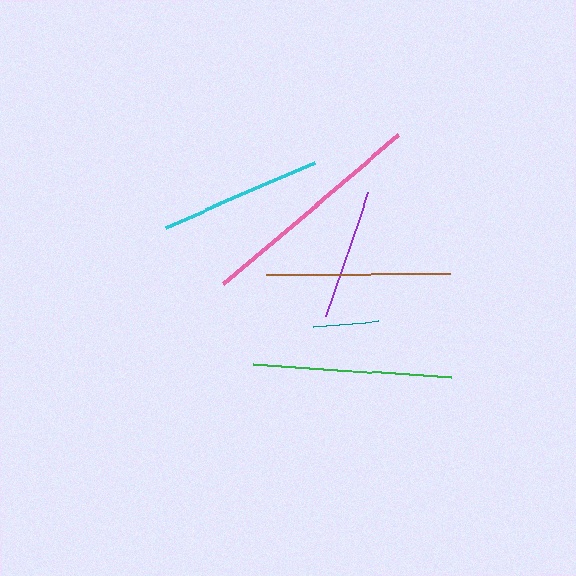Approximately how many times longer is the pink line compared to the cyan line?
The pink line is approximately 1.4 times the length of the cyan line.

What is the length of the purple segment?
The purple segment is approximately 131 pixels long.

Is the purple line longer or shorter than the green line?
The green line is longer than the purple line.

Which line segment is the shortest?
The teal line is the shortest at approximately 65 pixels.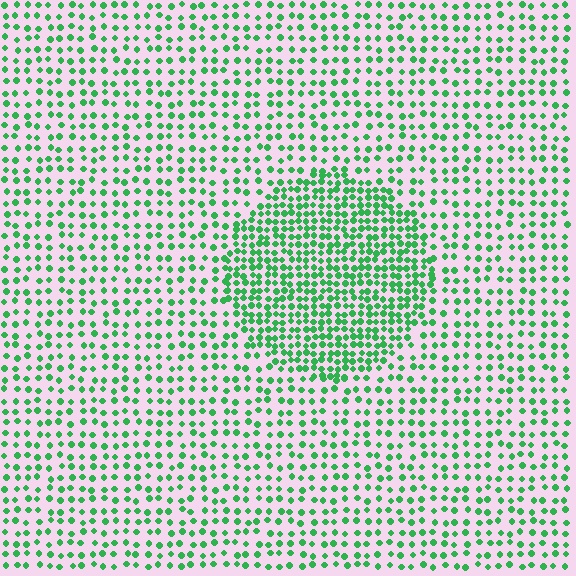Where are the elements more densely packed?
The elements are more densely packed inside the circle boundary.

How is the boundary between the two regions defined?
The boundary is defined by a change in element density (approximately 2.0x ratio). All elements are the same color, size, and shape.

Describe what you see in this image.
The image contains small green elements arranged at two different densities. A circle-shaped region is visible where the elements are more densely packed than the surrounding area.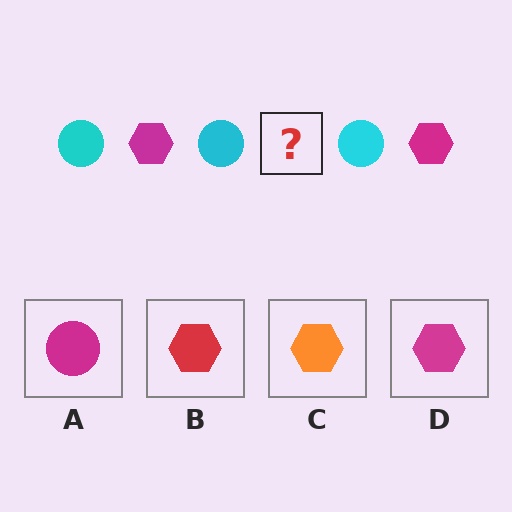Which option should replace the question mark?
Option D.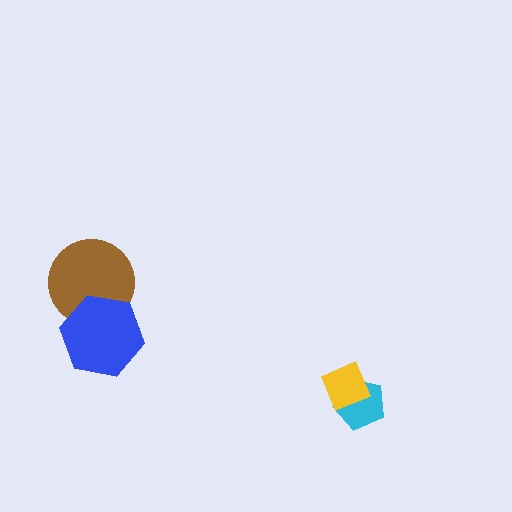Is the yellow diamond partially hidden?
No, no other shape covers it.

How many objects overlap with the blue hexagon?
1 object overlaps with the blue hexagon.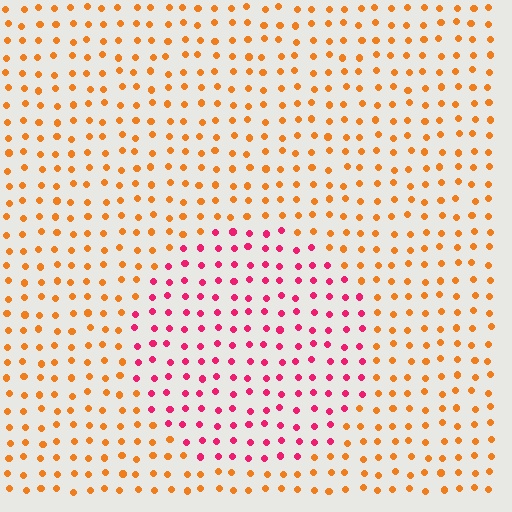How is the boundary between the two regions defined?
The boundary is defined purely by a slight shift in hue (about 52 degrees). Spacing, size, and orientation are identical on both sides.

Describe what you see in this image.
The image is filled with small orange elements in a uniform arrangement. A circle-shaped region is visible where the elements are tinted to a slightly different hue, forming a subtle color boundary.